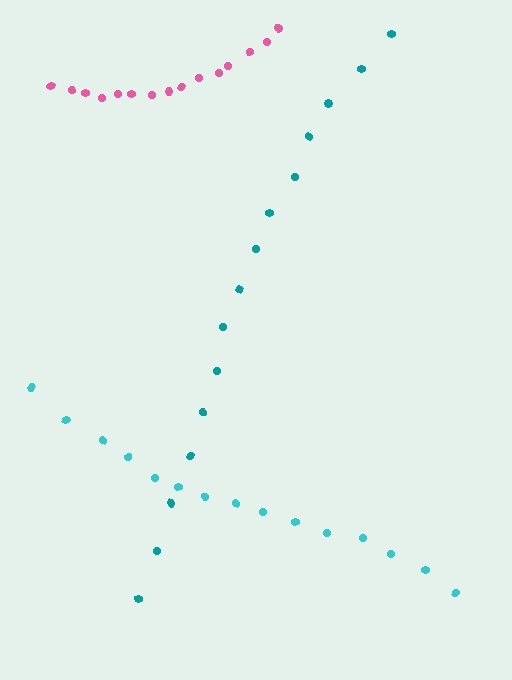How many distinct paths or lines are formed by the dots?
There are 3 distinct paths.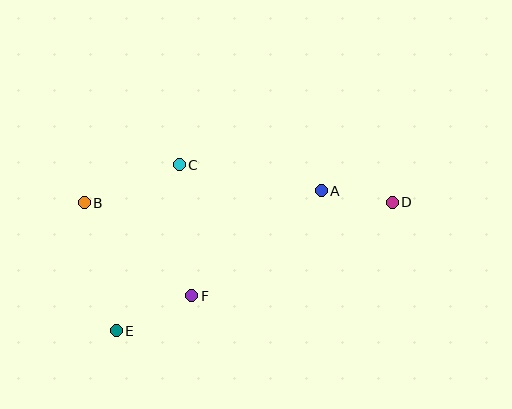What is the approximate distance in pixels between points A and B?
The distance between A and B is approximately 238 pixels.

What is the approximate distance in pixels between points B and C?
The distance between B and C is approximately 103 pixels.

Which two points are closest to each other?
Points A and D are closest to each other.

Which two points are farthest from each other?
Points B and D are farthest from each other.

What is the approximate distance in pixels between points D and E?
The distance between D and E is approximately 305 pixels.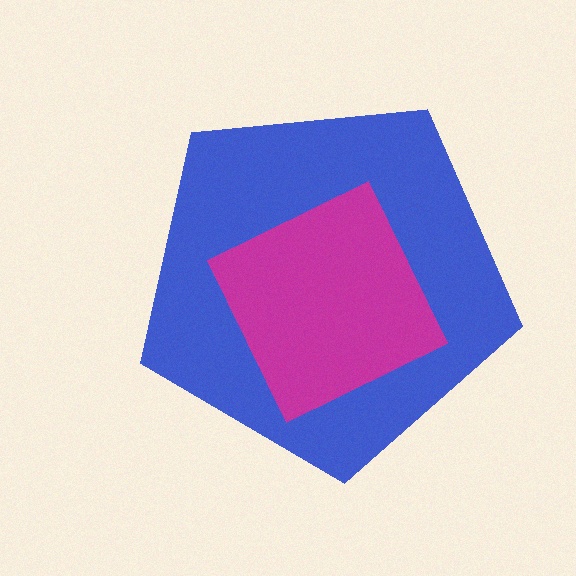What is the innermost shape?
The magenta square.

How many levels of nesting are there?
2.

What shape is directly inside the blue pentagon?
The magenta square.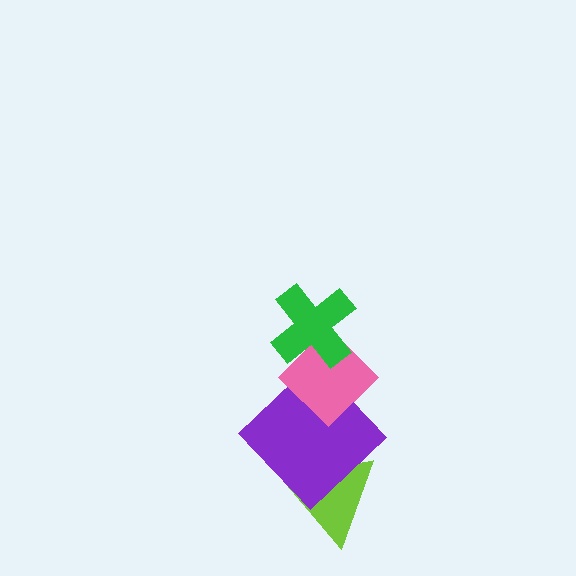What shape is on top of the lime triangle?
The purple diamond is on top of the lime triangle.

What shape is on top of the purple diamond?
The pink diamond is on top of the purple diamond.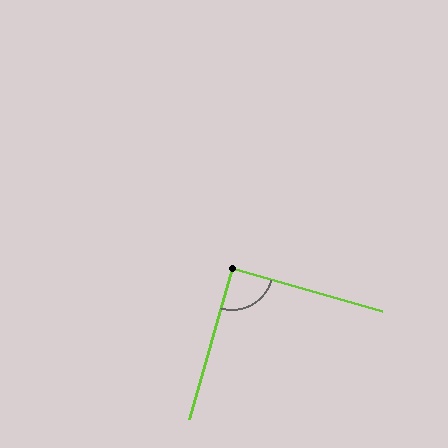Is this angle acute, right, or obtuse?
It is approximately a right angle.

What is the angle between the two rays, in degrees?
Approximately 90 degrees.